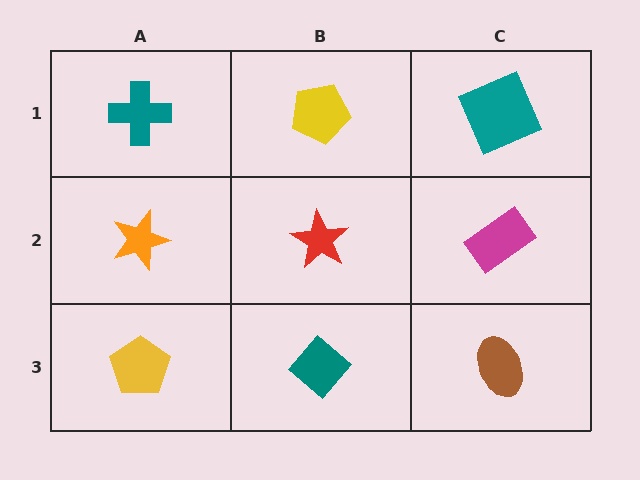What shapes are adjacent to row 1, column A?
An orange star (row 2, column A), a yellow pentagon (row 1, column B).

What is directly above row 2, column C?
A teal square.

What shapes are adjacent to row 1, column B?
A red star (row 2, column B), a teal cross (row 1, column A), a teal square (row 1, column C).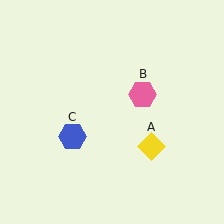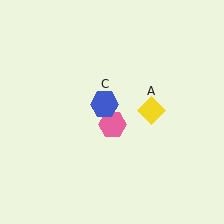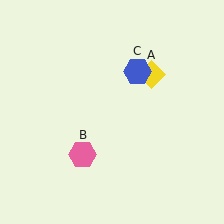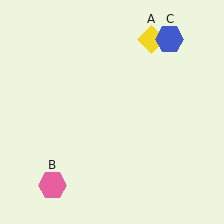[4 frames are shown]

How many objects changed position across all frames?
3 objects changed position: yellow diamond (object A), pink hexagon (object B), blue hexagon (object C).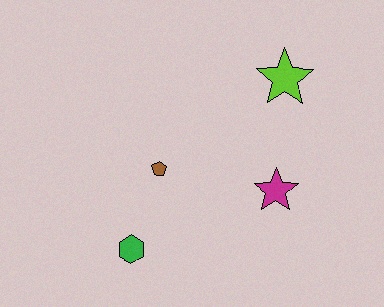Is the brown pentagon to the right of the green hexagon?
Yes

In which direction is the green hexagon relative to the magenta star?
The green hexagon is to the left of the magenta star.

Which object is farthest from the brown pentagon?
The lime star is farthest from the brown pentagon.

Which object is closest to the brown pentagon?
The green hexagon is closest to the brown pentagon.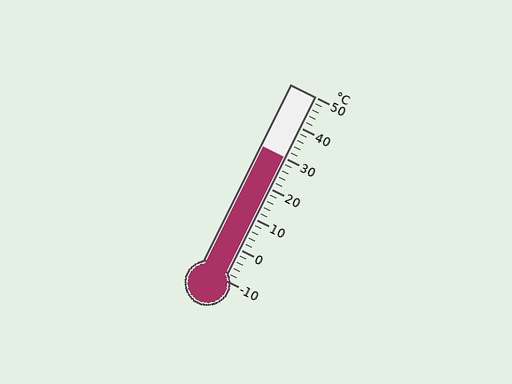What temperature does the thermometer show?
The thermometer shows approximately 30°C.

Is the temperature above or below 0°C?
The temperature is above 0°C.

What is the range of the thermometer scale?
The thermometer scale ranges from -10°C to 50°C.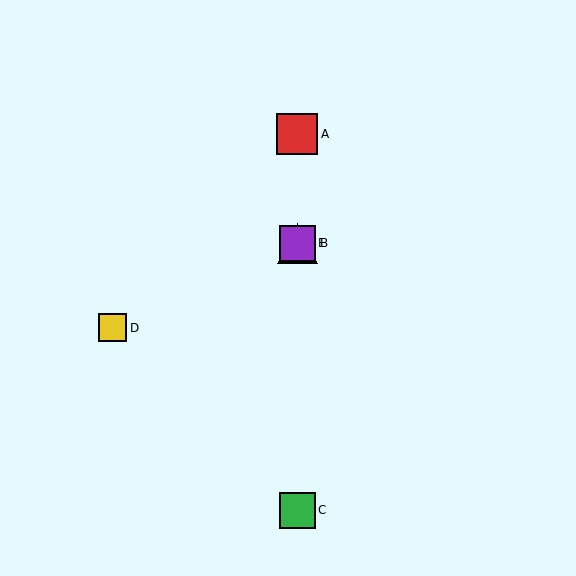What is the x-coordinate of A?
Object A is at x≈297.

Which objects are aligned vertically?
Objects A, B, C, E are aligned vertically.